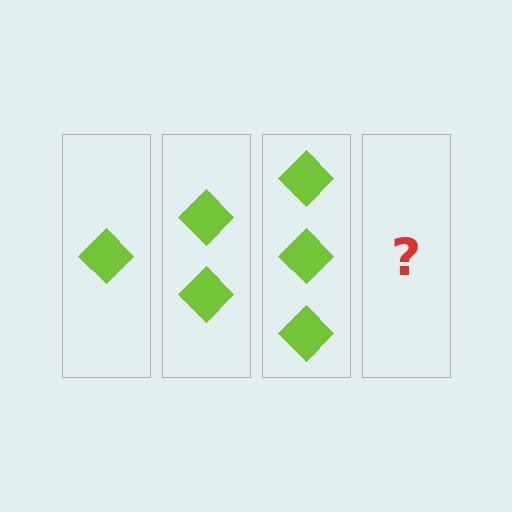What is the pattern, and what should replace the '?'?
The pattern is that each step adds one more diamond. The '?' should be 4 diamonds.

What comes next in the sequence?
The next element should be 4 diamonds.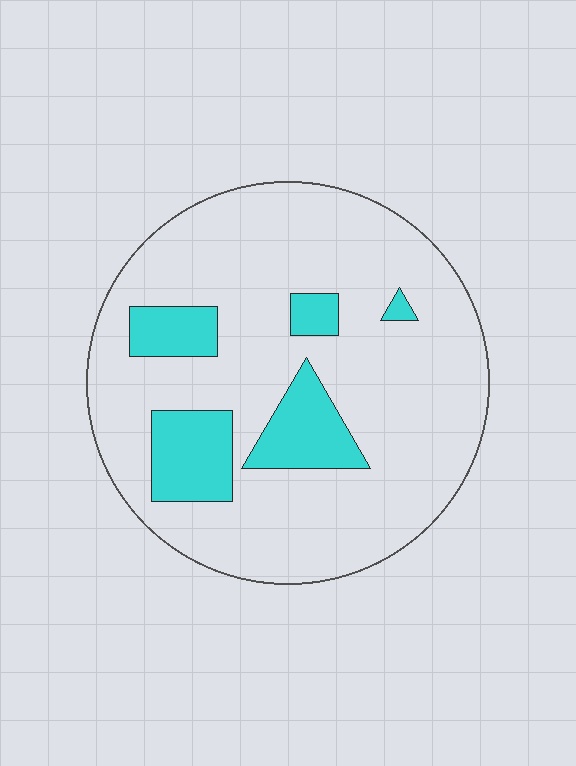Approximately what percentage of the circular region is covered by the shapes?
Approximately 15%.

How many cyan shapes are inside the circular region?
5.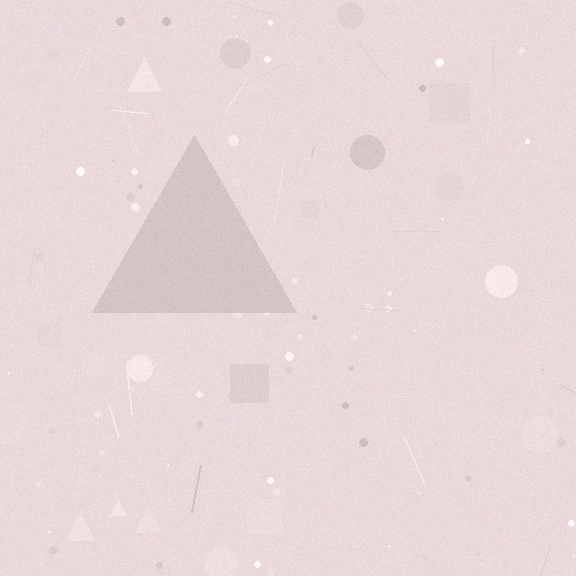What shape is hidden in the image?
A triangle is hidden in the image.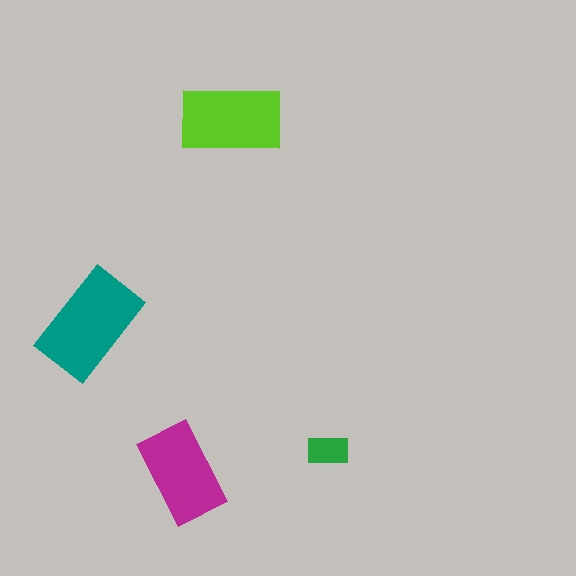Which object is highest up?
The lime rectangle is topmost.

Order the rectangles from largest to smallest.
the teal one, the lime one, the magenta one, the green one.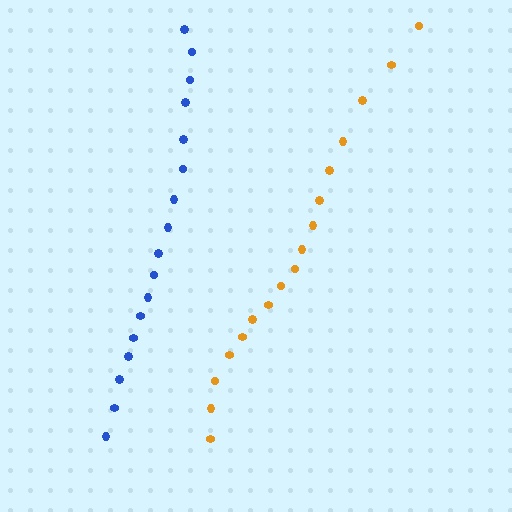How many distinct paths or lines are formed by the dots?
There are 2 distinct paths.